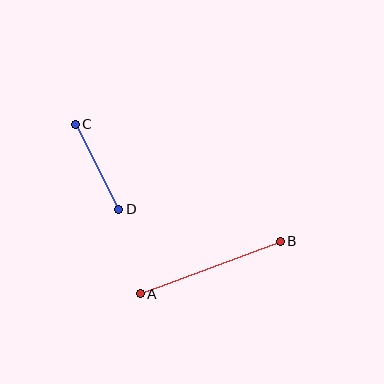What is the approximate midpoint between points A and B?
The midpoint is at approximately (210, 268) pixels.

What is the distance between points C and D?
The distance is approximately 95 pixels.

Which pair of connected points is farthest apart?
Points A and B are farthest apart.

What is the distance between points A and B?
The distance is approximately 149 pixels.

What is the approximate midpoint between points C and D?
The midpoint is at approximately (97, 167) pixels.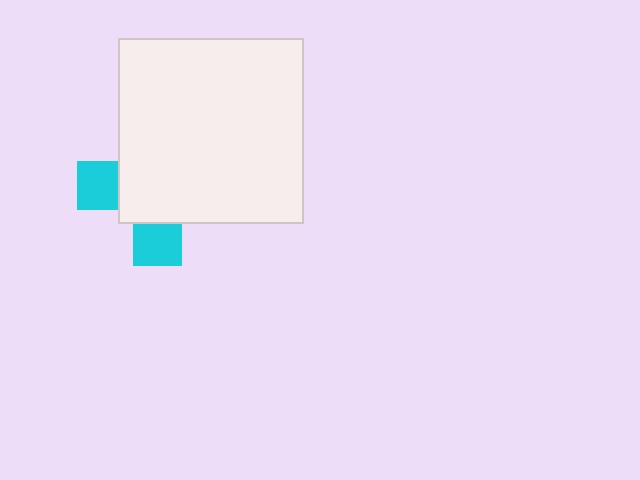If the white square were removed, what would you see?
You would see the complete cyan cross.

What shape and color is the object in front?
The object in front is a white square.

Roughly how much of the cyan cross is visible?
A small part of it is visible (roughly 30%).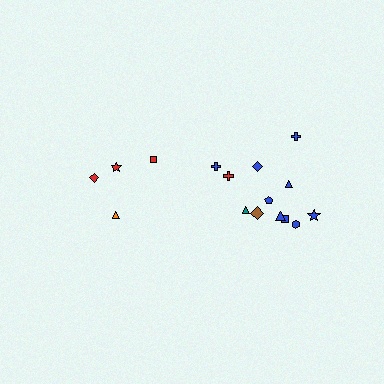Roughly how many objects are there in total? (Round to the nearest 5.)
Roughly 15 objects in total.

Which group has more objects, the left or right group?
The right group.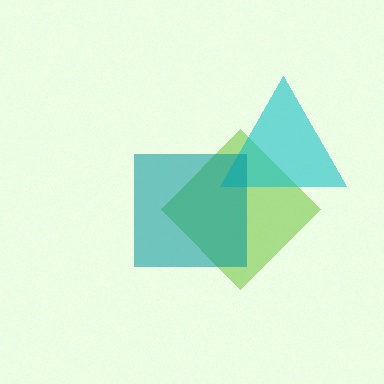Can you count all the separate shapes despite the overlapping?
Yes, there are 3 separate shapes.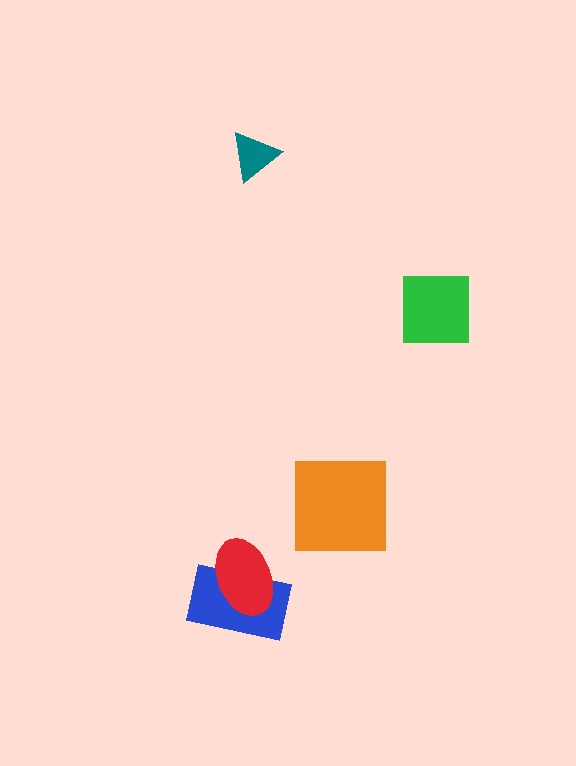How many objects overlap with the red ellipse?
1 object overlaps with the red ellipse.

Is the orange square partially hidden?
No, no other shape covers it.